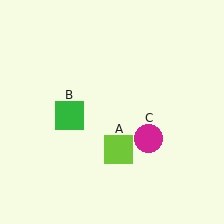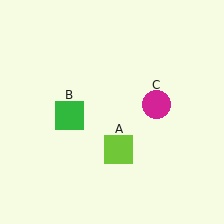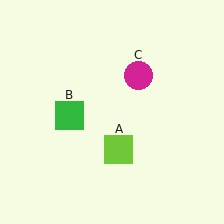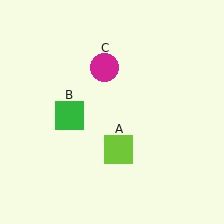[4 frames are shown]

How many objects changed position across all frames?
1 object changed position: magenta circle (object C).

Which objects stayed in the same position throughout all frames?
Lime square (object A) and green square (object B) remained stationary.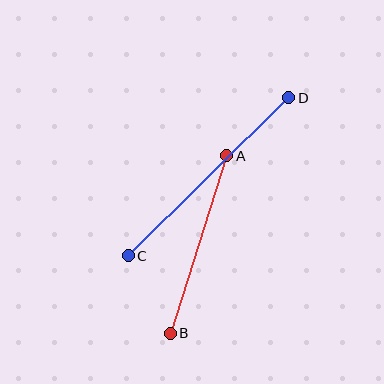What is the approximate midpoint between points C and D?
The midpoint is at approximately (209, 177) pixels.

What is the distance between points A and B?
The distance is approximately 186 pixels.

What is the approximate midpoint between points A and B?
The midpoint is at approximately (198, 245) pixels.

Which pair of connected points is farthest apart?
Points C and D are farthest apart.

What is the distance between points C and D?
The distance is approximately 226 pixels.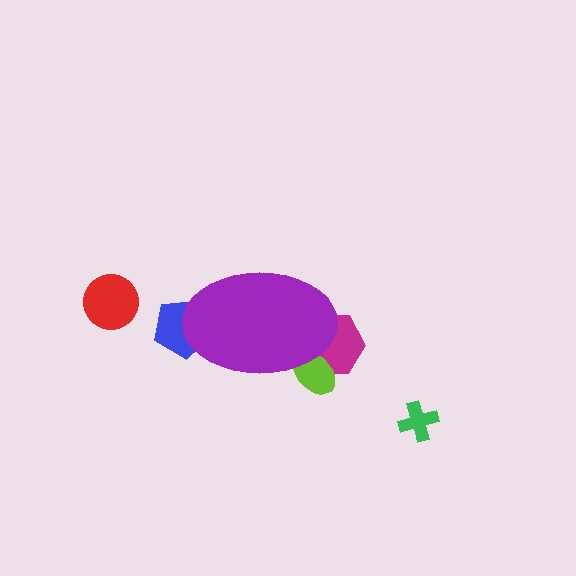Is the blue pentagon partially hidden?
Yes, the blue pentagon is partially hidden behind the purple ellipse.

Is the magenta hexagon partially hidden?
Yes, the magenta hexagon is partially hidden behind the purple ellipse.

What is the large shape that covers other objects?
A purple ellipse.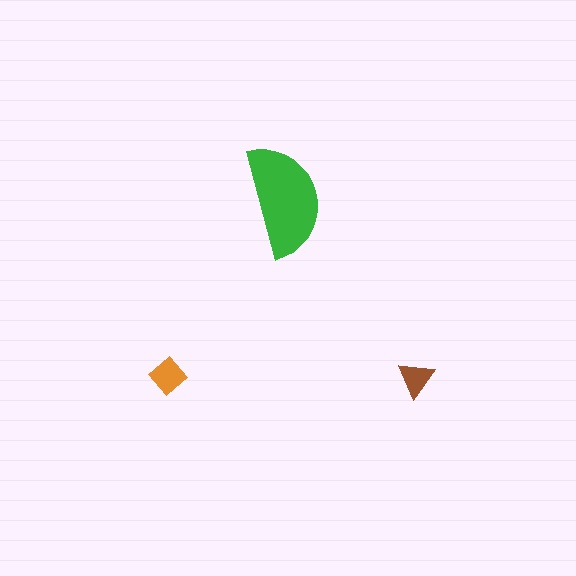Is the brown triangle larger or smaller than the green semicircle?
Smaller.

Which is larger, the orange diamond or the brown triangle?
The orange diamond.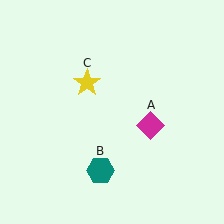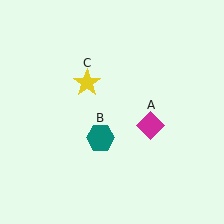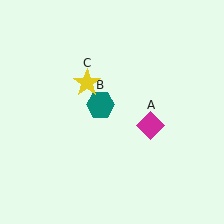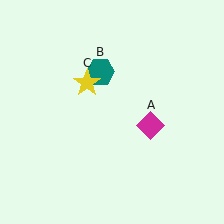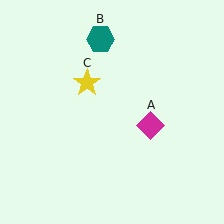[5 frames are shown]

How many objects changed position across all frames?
1 object changed position: teal hexagon (object B).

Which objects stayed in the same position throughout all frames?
Magenta diamond (object A) and yellow star (object C) remained stationary.